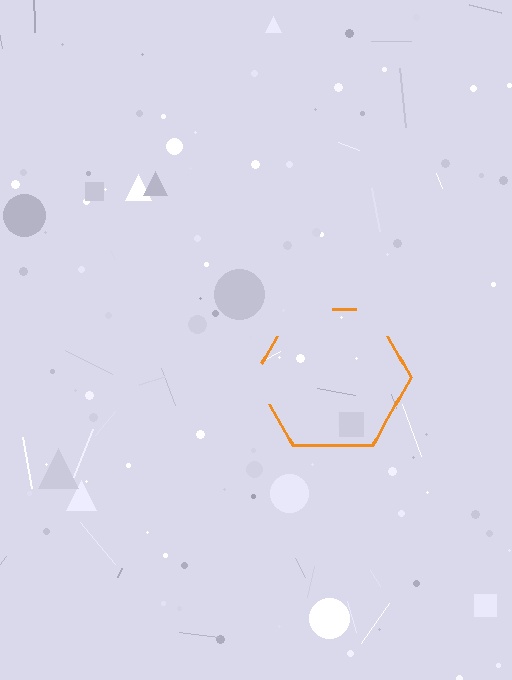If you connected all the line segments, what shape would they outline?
They would outline a hexagon.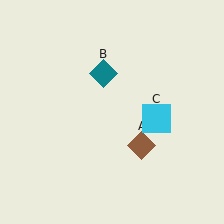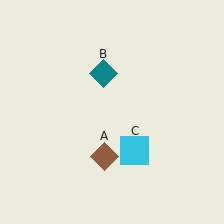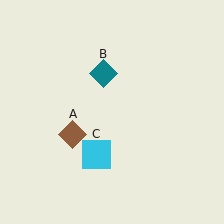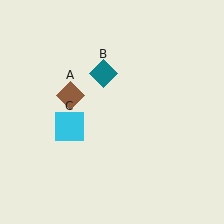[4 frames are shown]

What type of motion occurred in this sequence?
The brown diamond (object A), cyan square (object C) rotated clockwise around the center of the scene.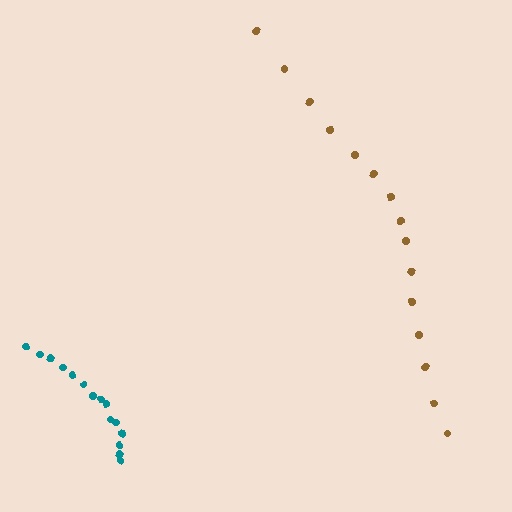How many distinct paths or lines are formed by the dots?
There are 2 distinct paths.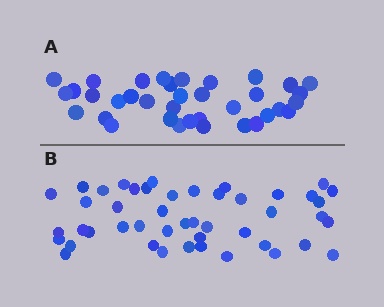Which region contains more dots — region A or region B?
Region B (the bottom region) has more dots.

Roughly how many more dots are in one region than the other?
Region B has roughly 10 or so more dots than region A.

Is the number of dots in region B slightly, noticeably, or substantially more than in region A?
Region B has noticeably more, but not dramatically so. The ratio is roughly 1.3 to 1.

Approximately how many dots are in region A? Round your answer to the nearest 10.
About 40 dots. (The exact count is 36, which rounds to 40.)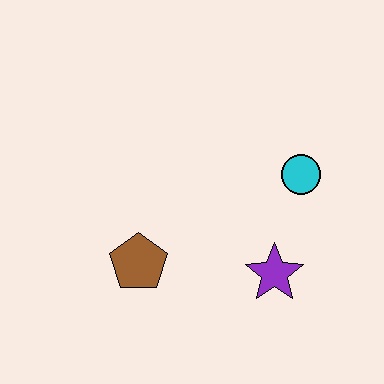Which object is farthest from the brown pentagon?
The cyan circle is farthest from the brown pentagon.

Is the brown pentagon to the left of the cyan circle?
Yes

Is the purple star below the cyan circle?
Yes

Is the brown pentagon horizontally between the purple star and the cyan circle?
No